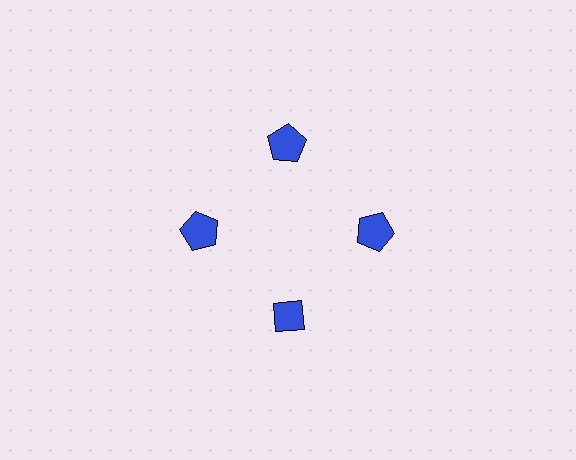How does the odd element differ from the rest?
It has a different shape: diamond instead of pentagon.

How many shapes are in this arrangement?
There are 4 shapes arranged in a ring pattern.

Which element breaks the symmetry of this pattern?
The blue diamond at roughly the 6 o'clock position breaks the symmetry. All other shapes are blue pentagons.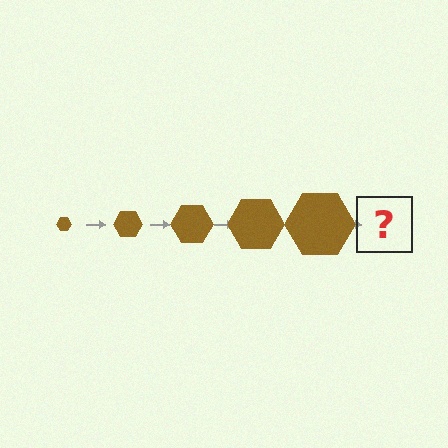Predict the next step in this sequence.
The next step is a brown hexagon, larger than the previous one.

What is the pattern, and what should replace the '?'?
The pattern is that the hexagon gets progressively larger each step. The '?' should be a brown hexagon, larger than the previous one.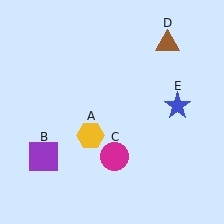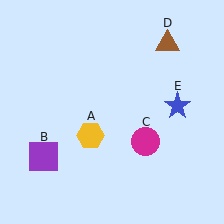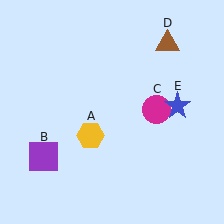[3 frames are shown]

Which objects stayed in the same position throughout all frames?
Yellow hexagon (object A) and purple square (object B) and brown triangle (object D) and blue star (object E) remained stationary.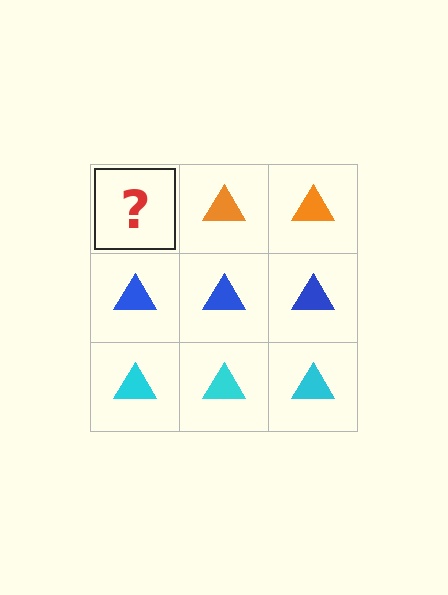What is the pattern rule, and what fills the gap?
The rule is that each row has a consistent color. The gap should be filled with an orange triangle.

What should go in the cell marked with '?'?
The missing cell should contain an orange triangle.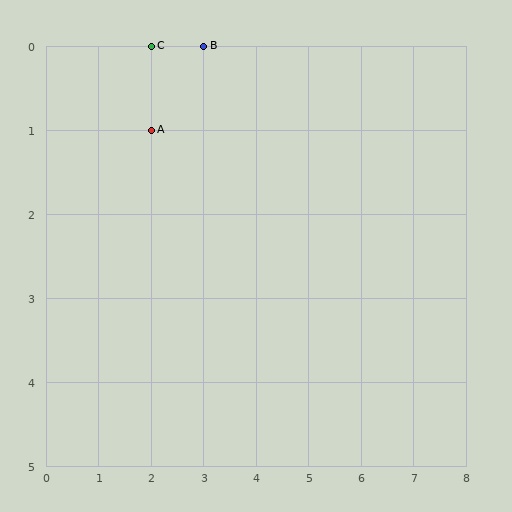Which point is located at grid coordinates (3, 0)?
Point B is at (3, 0).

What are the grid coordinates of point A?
Point A is at grid coordinates (2, 1).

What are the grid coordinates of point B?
Point B is at grid coordinates (3, 0).